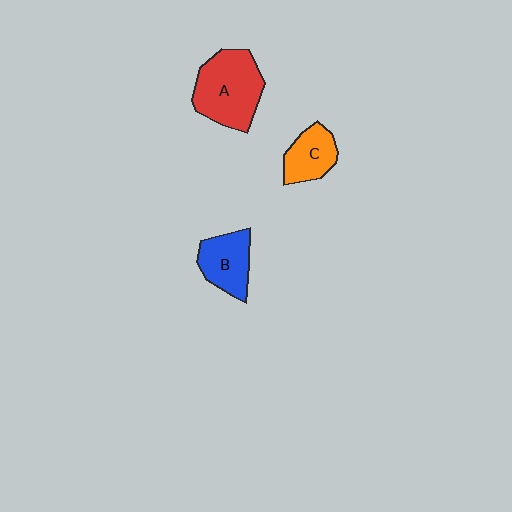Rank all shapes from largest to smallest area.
From largest to smallest: A (red), B (blue), C (orange).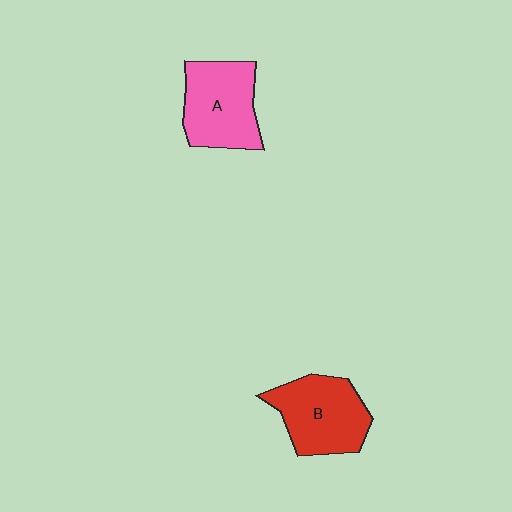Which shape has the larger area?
Shape B (red).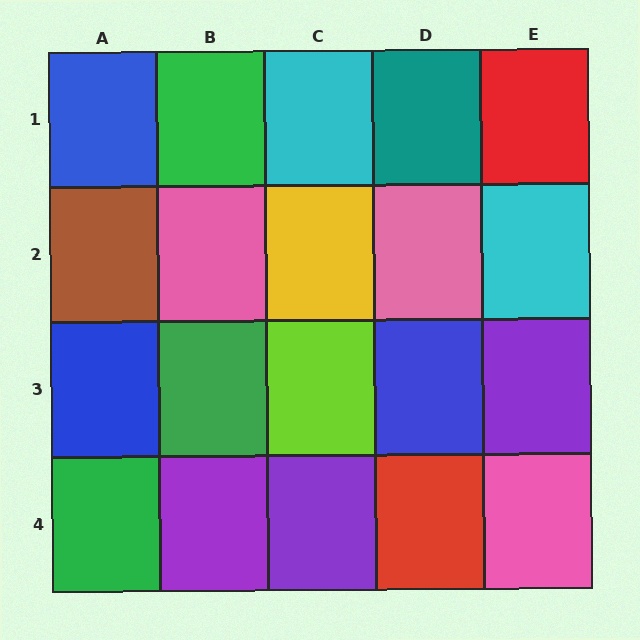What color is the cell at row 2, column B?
Pink.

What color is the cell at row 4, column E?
Pink.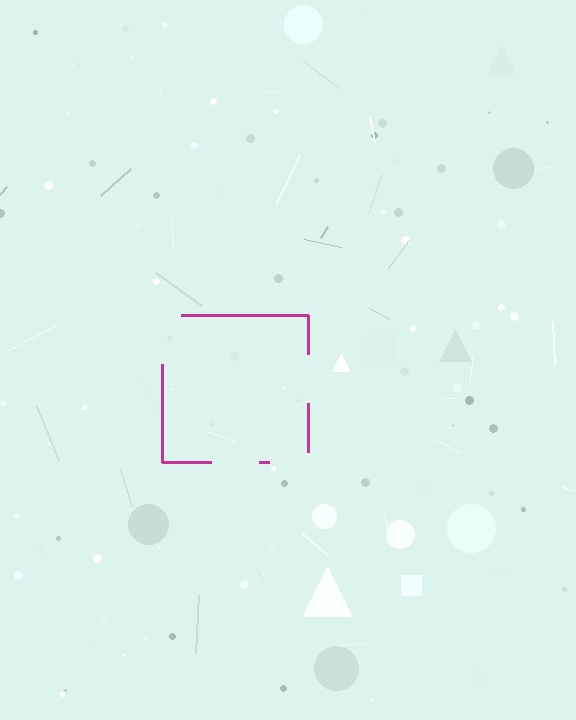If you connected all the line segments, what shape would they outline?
They would outline a square.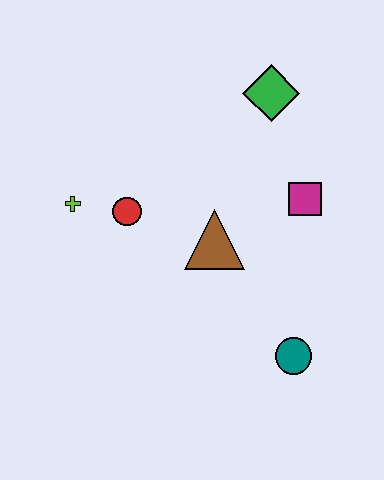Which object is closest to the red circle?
The lime cross is closest to the red circle.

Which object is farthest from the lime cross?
The teal circle is farthest from the lime cross.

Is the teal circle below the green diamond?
Yes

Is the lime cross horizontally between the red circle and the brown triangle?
No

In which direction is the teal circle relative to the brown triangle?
The teal circle is below the brown triangle.